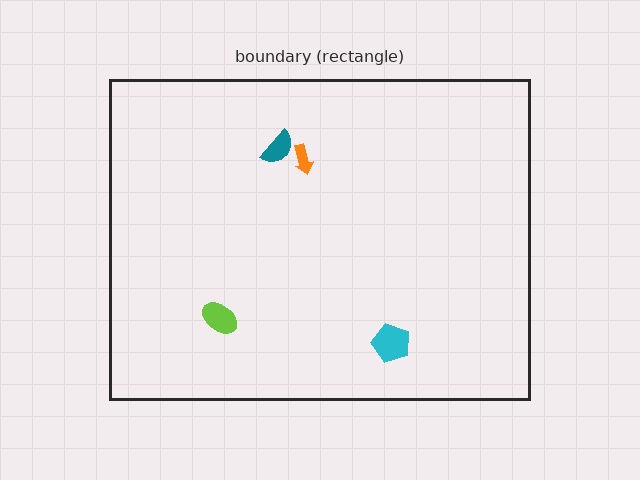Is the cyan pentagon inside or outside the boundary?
Inside.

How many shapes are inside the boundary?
4 inside, 0 outside.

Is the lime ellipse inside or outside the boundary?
Inside.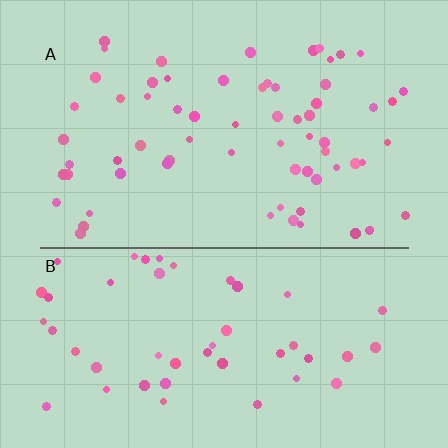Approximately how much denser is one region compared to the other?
Approximately 1.4× — region A over region B.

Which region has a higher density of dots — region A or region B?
A (the top).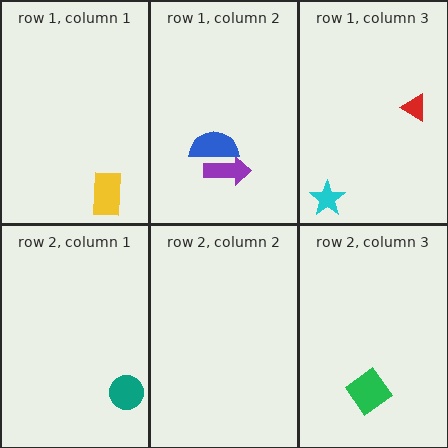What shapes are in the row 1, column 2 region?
The purple arrow, the blue semicircle.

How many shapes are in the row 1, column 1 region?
1.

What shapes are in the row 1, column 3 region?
The red triangle, the cyan star.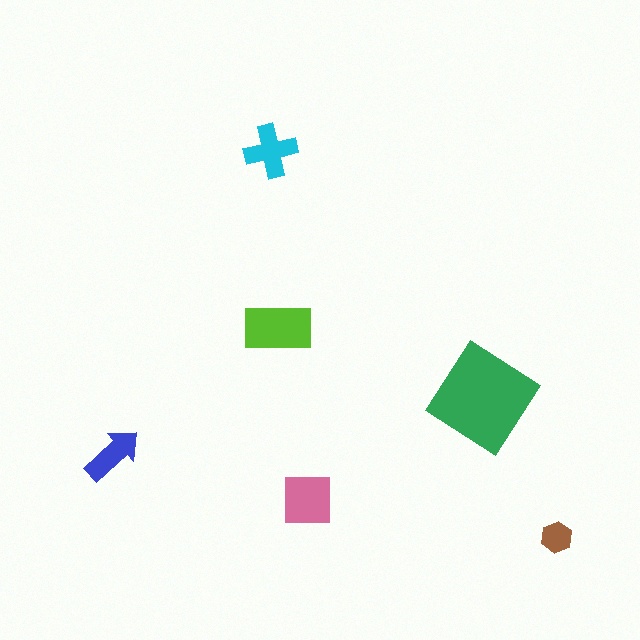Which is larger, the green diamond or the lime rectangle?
The green diamond.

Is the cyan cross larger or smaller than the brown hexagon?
Larger.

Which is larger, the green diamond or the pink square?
The green diamond.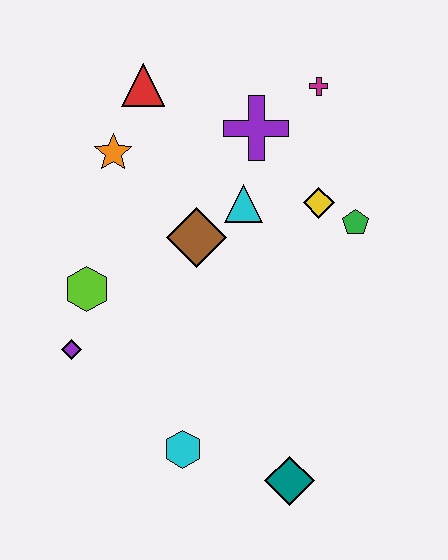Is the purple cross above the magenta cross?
No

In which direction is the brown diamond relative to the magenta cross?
The brown diamond is below the magenta cross.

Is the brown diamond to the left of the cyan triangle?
Yes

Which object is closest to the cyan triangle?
The brown diamond is closest to the cyan triangle.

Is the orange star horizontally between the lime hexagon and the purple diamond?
No